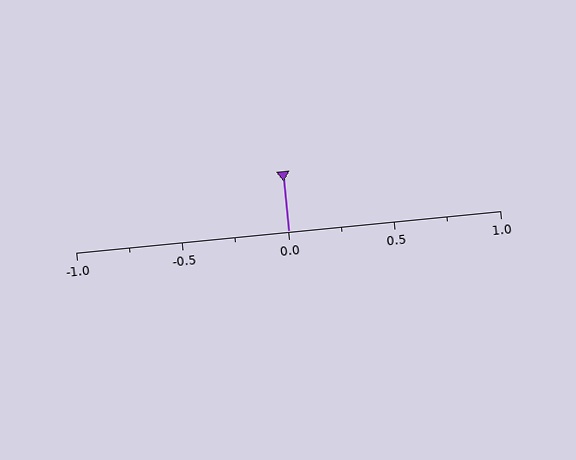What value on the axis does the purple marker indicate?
The marker indicates approximately 0.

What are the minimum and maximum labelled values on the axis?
The axis runs from -1.0 to 1.0.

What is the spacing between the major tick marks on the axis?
The major ticks are spaced 0.5 apart.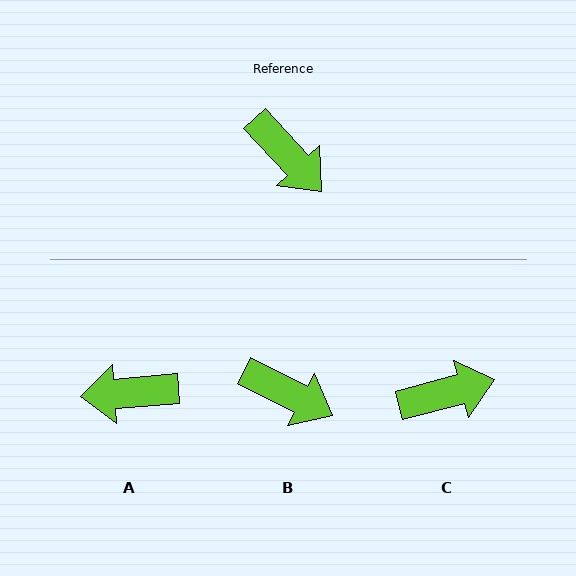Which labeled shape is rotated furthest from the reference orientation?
A, about 128 degrees away.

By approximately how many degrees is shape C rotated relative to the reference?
Approximately 63 degrees counter-clockwise.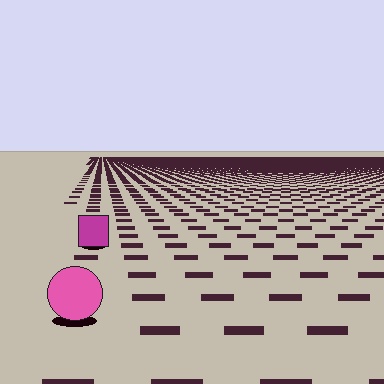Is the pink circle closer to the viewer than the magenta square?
Yes. The pink circle is closer — you can tell from the texture gradient: the ground texture is coarser near it.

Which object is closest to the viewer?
The pink circle is closest. The texture marks near it are larger and more spread out.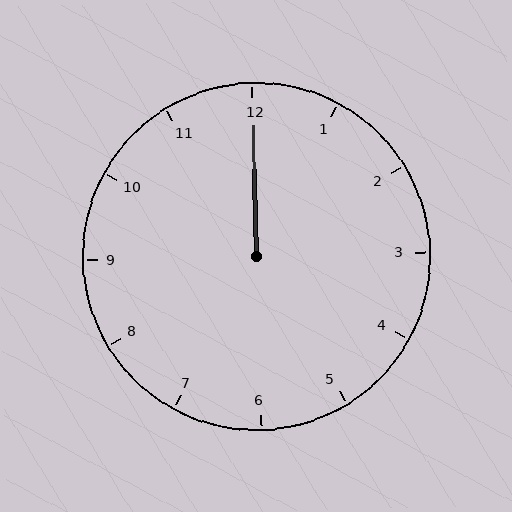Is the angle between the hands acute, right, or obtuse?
It is acute.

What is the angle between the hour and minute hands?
Approximately 0 degrees.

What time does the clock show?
12:00.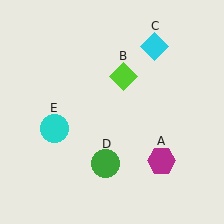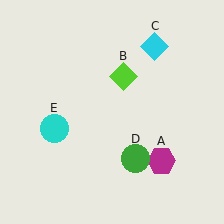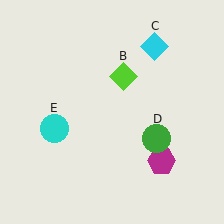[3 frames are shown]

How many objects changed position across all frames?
1 object changed position: green circle (object D).